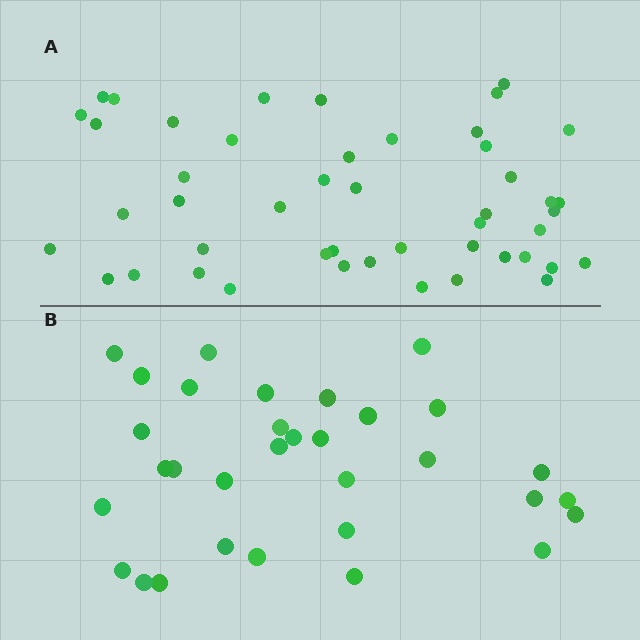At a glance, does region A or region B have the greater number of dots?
Region A (the top region) has more dots.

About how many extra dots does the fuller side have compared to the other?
Region A has approximately 15 more dots than region B.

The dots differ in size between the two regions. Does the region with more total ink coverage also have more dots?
No. Region B has more total ink coverage because its dots are larger, but region A actually contains more individual dots. Total area can be misleading — the number of items is what matters here.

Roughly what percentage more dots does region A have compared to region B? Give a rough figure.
About 45% more.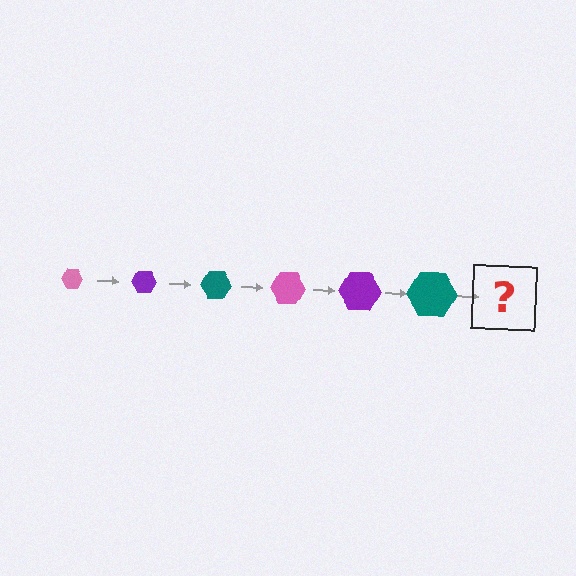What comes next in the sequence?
The next element should be a pink hexagon, larger than the previous one.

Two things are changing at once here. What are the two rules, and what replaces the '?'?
The two rules are that the hexagon grows larger each step and the color cycles through pink, purple, and teal. The '?' should be a pink hexagon, larger than the previous one.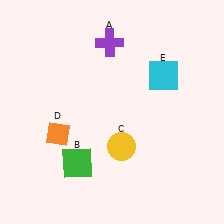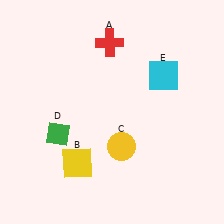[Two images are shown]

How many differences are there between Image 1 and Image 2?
There are 3 differences between the two images.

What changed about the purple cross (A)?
In Image 1, A is purple. In Image 2, it changed to red.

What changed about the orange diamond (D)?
In Image 1, D is orange. In Image 2, it changed to green.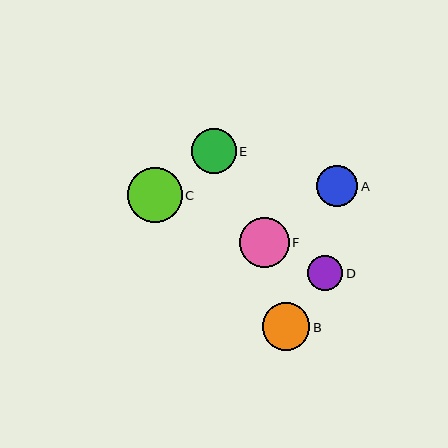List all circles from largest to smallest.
From largest to smallest: C, F, B, E, A, D.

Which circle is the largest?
Circle C is the largest with a size of approximately 55 pixels.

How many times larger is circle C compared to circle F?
Circle C is approximately 1.1 times the size of circle F.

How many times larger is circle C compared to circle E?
Circle C is approximately 1.2 times the size of circle E.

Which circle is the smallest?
Circle D is the smallest with a size of approximately 35 pixels.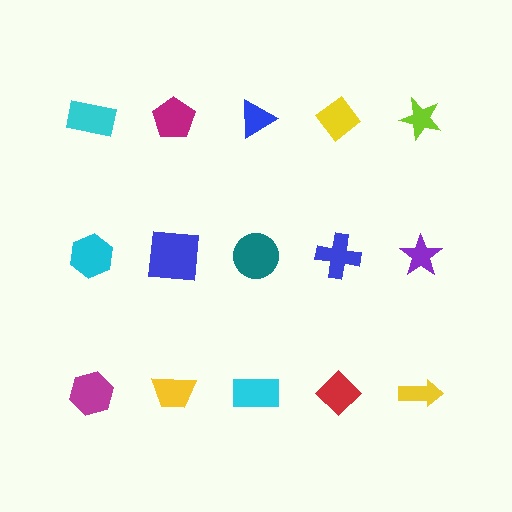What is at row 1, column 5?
A lime star.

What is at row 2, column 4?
A blue cross.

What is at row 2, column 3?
A teal circle.